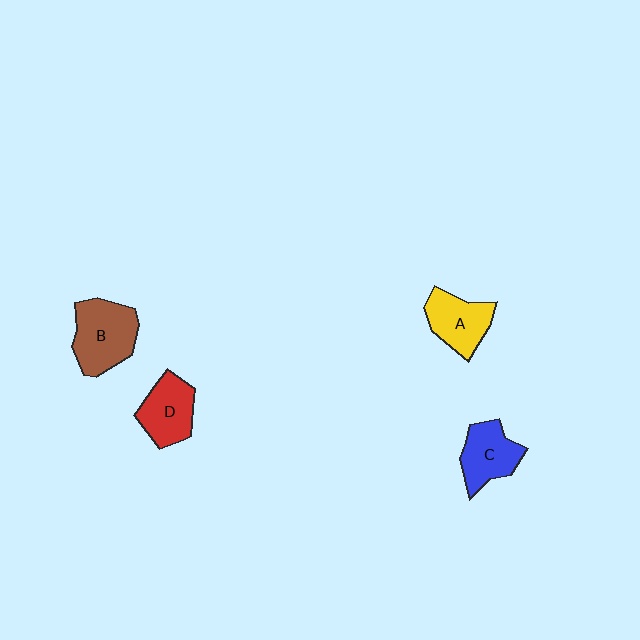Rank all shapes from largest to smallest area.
From largest to smallest: B (brown), D (red), A (yellow), C (blue).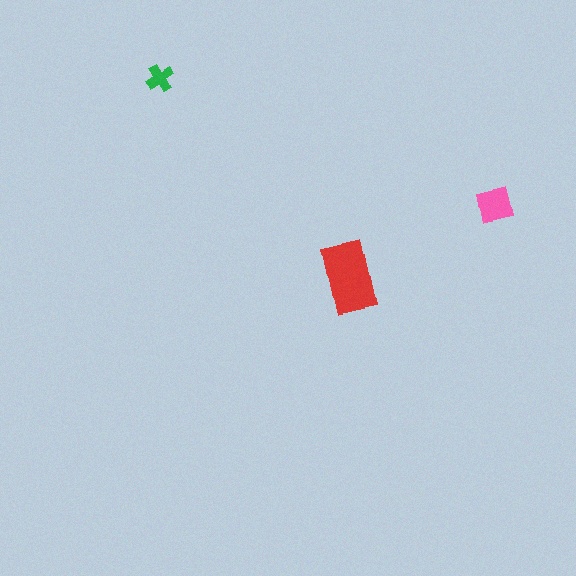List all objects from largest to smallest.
The red rectangle, the pink square, the green cross.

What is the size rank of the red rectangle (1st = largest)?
1st.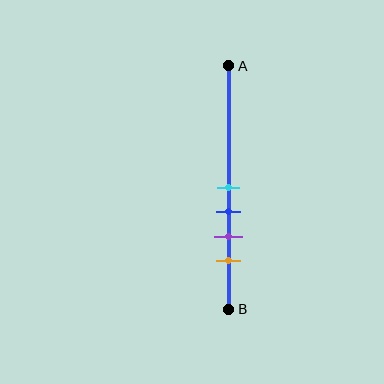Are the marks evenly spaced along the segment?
Yes, the marks are approximately evenly spaced.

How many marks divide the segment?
There are 4 marks dividing the segment.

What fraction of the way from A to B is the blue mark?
The blue mark is approximately 60% (0.6) of the way from A to B.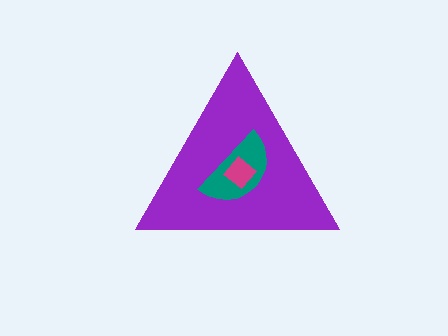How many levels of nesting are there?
3.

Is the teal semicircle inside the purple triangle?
Yes.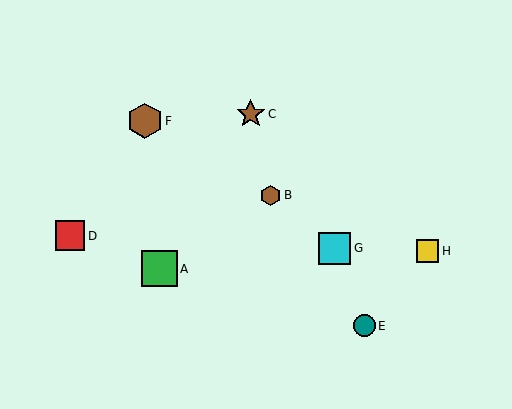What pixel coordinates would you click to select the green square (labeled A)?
Click at (159, 269) to select the green square A.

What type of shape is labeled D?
Shape D is a red square.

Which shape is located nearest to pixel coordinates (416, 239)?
The yellow square (labeled H) at (428, 251) is nearest to that location.